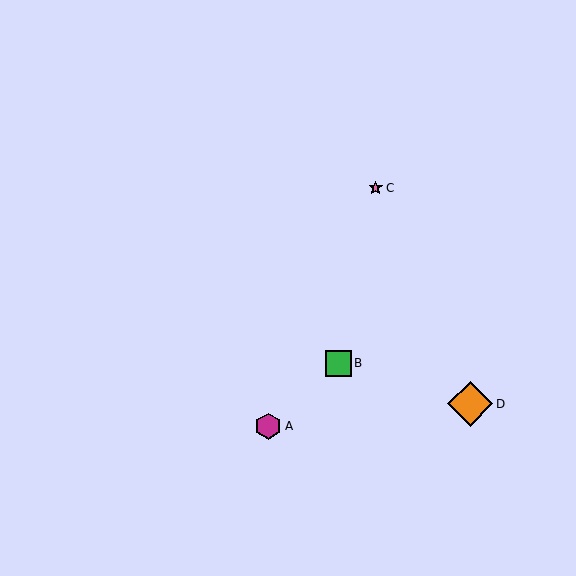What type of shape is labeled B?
Shape B is a green square.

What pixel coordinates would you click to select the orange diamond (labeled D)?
Click at (470, 404) to select the orange diamond D.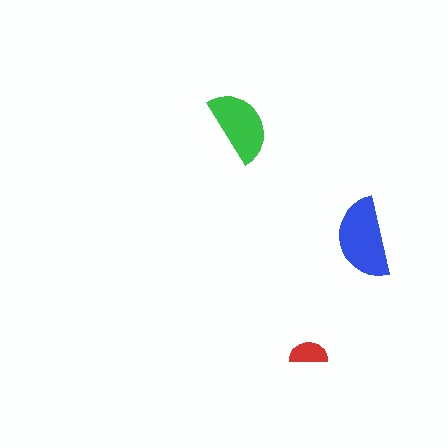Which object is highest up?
The green semicircle is topmost.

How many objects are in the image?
There are 3 objects in the image.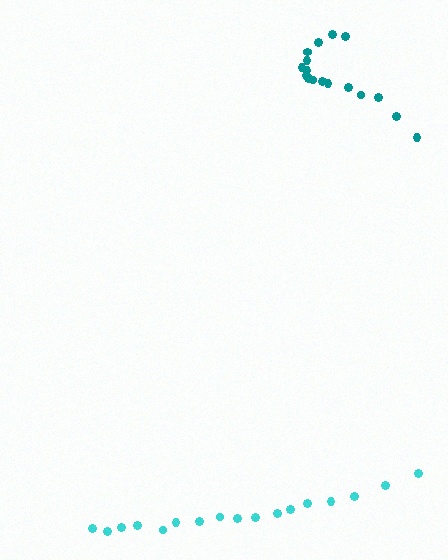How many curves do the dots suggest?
There are 2 distinct paths.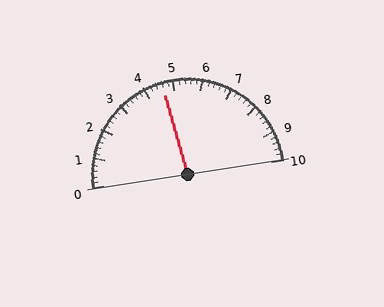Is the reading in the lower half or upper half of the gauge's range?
The reading is in the lower half of the range (0 to 10).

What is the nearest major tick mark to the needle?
The nearest major tick mark is 5.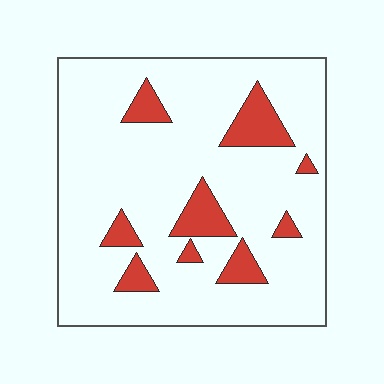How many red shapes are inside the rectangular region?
9.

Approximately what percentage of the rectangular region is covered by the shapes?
Approximately 15%.